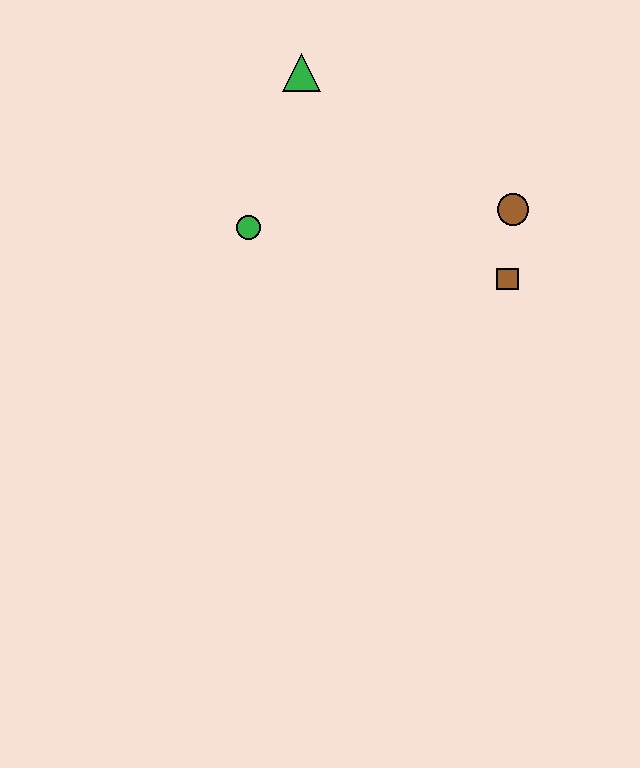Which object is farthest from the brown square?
The green triangle is farthest from the brown square.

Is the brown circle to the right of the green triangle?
Yes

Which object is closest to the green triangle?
The green circle is closest to the green triangle.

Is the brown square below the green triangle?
Yes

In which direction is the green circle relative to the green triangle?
The green circle is below the green triangle.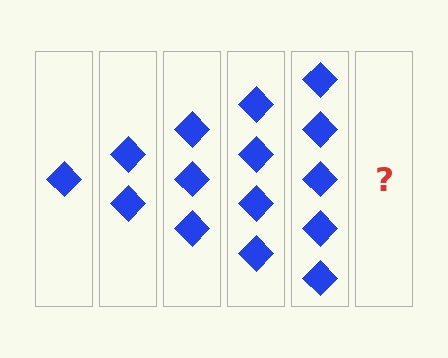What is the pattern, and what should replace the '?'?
The pattern is that each step adds one more diamond. The '?' should be 6 diamonds.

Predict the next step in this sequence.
The next step is 6 diamonds.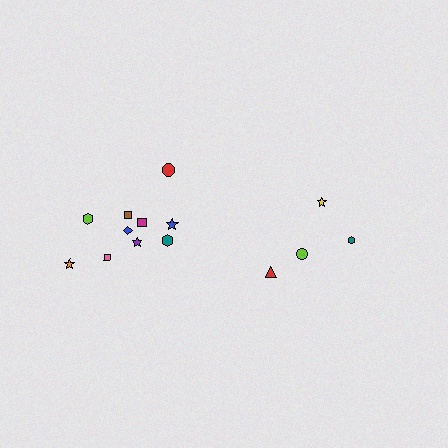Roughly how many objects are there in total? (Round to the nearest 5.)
Roughly 15 objects in total.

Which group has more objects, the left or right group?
The left group.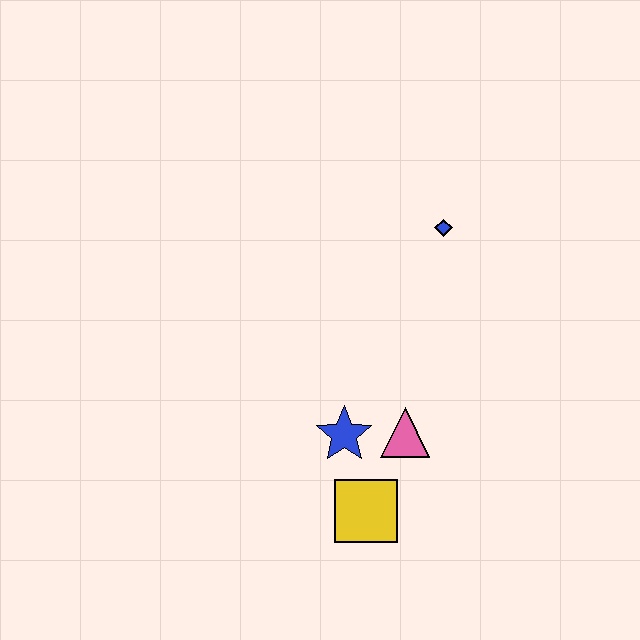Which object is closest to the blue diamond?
The pink triangle is closest to the blue diamond.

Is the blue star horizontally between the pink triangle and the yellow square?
No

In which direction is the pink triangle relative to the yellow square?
The pink triangle is above the yellow square.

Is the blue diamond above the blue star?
Yes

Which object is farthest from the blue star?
The blue diamond is farthest from the blue star.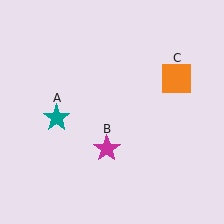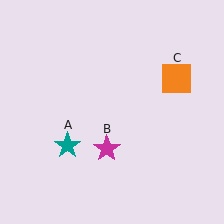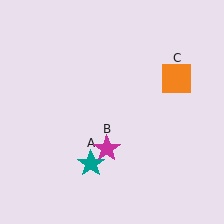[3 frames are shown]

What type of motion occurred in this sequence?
The teal star (object A) rotated counterclockwise around the center of the scene.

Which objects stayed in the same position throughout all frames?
Magenta star (object B) and orange square (object C) remained stationary.